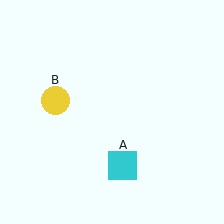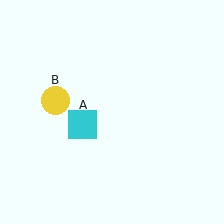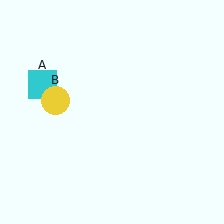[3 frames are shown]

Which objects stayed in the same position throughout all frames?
Yellow circle (object B) remained stationary.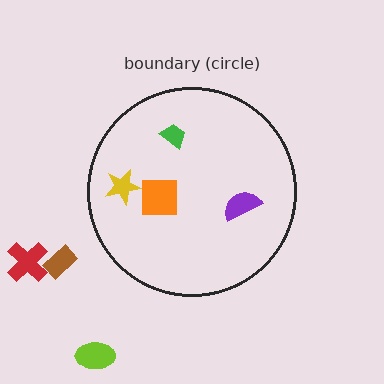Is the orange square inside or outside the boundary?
Inside.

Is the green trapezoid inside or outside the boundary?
Inside.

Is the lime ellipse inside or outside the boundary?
Outside.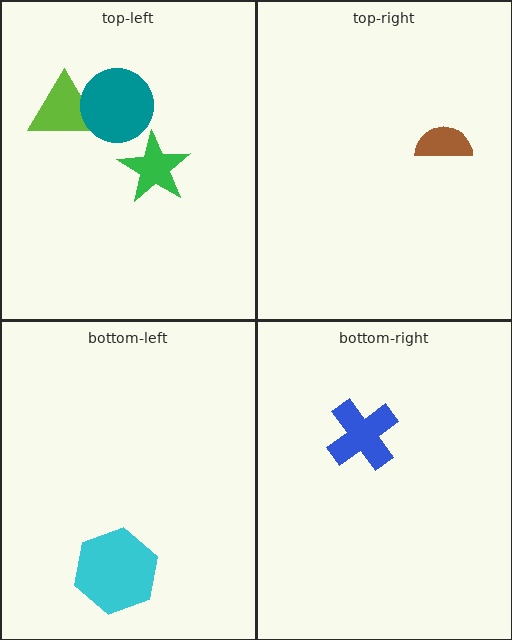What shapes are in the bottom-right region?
The blue cross.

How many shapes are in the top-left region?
3.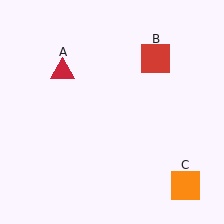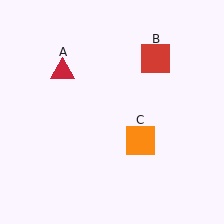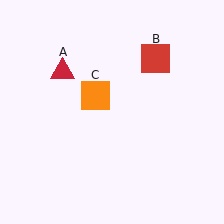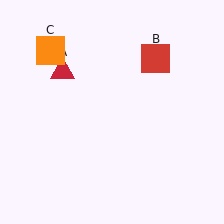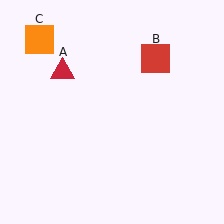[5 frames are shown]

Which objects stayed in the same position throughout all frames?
Red triangle (object A) and red square (object B) remained stationary.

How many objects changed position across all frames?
1 object changed position: orange square (object C).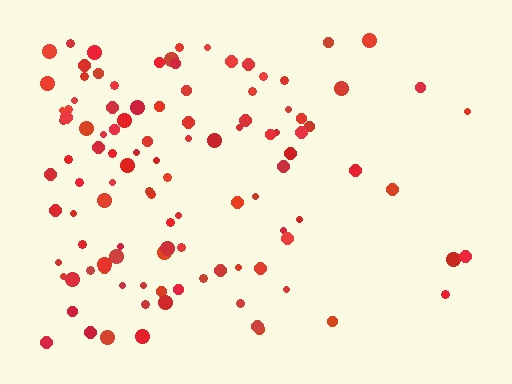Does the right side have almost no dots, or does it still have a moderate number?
Still a moderate number, just noticeably fewer than the left.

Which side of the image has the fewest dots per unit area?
The right.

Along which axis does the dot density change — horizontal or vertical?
Horizontal.